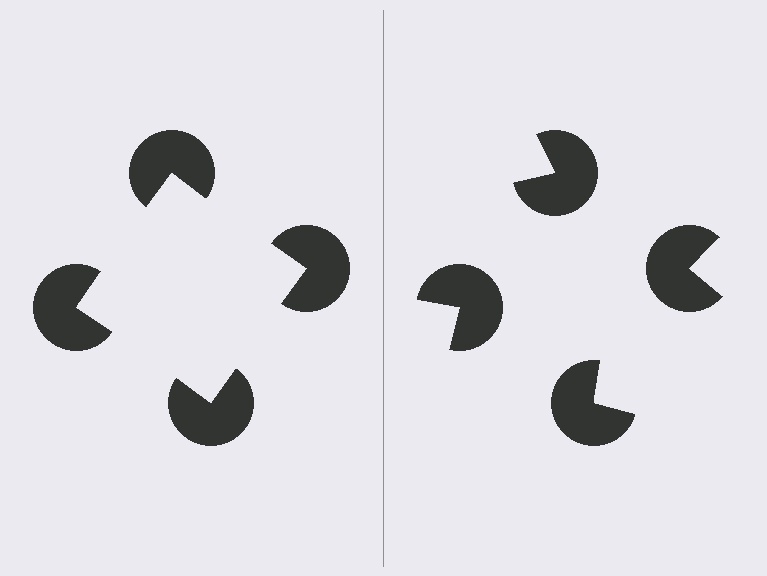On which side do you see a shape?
An illusory square appears on the left side. On the right side the wedge cuts are rotated, so no coherent shape forms.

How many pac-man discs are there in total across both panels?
8 — 4 on each side.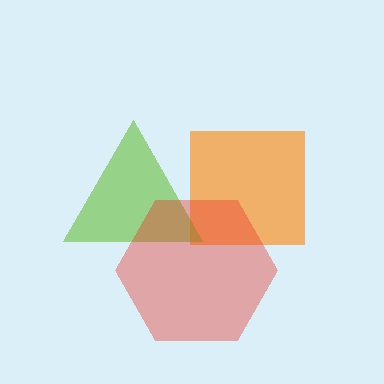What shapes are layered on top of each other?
The layered shapes are: an orange square, a lime triangle, a red hexagon.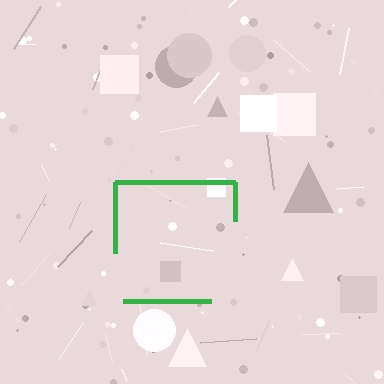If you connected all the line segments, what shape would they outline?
They would outline a square.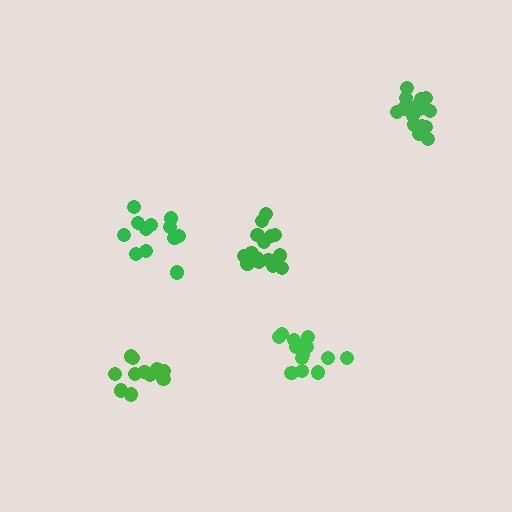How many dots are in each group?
Group 1: 14 dots, Group 2: 17 dots, Group 3: 13 dots, Group 4: 12 dots, Group 5: 16 dots (72 total).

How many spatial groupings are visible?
There are 5 spatial groupings.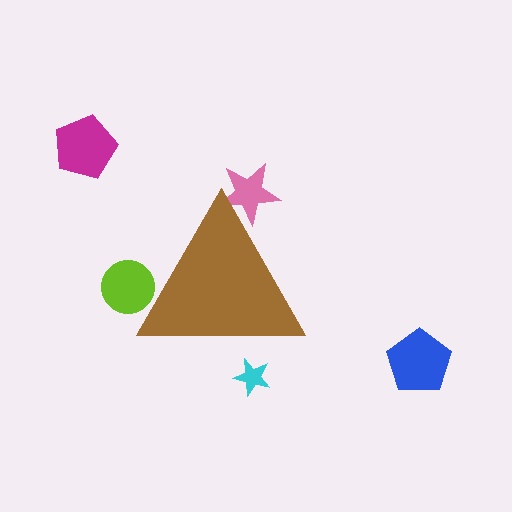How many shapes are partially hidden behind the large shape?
3 shapes are partially hidden.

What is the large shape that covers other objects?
A brown triangle.